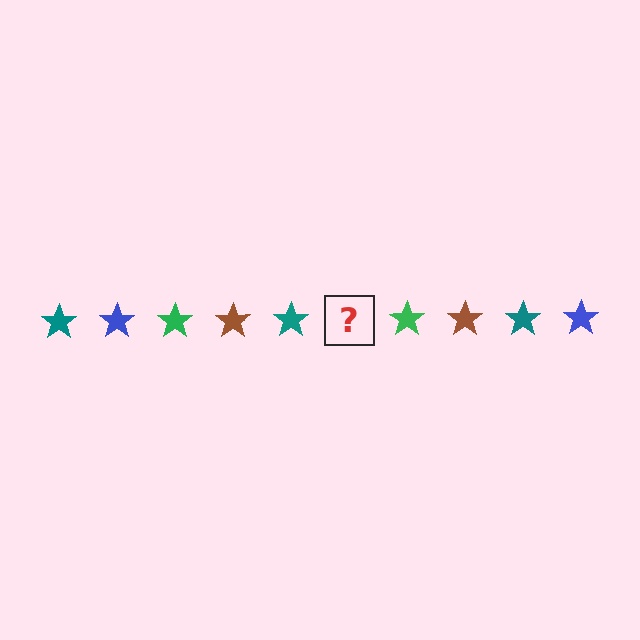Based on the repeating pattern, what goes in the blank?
The blank should be a blue star.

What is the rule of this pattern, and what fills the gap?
The rule is that the pattern cycles through teal, blue, green, brown stars. The gap should be filled with a blue star.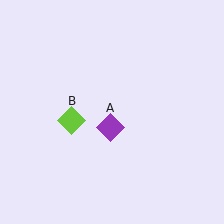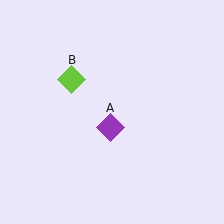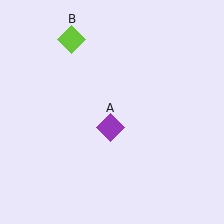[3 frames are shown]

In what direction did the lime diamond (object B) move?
The lime diamond (object B) moved up.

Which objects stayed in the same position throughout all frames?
Purple diamond (object A) remained stationary.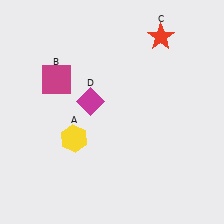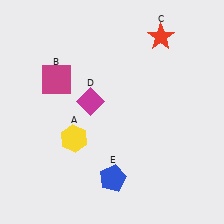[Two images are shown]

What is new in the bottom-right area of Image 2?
A blue pentagon (E) was added in the bottom-right area of Image 2.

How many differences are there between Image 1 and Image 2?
There is 1 difference between the two images.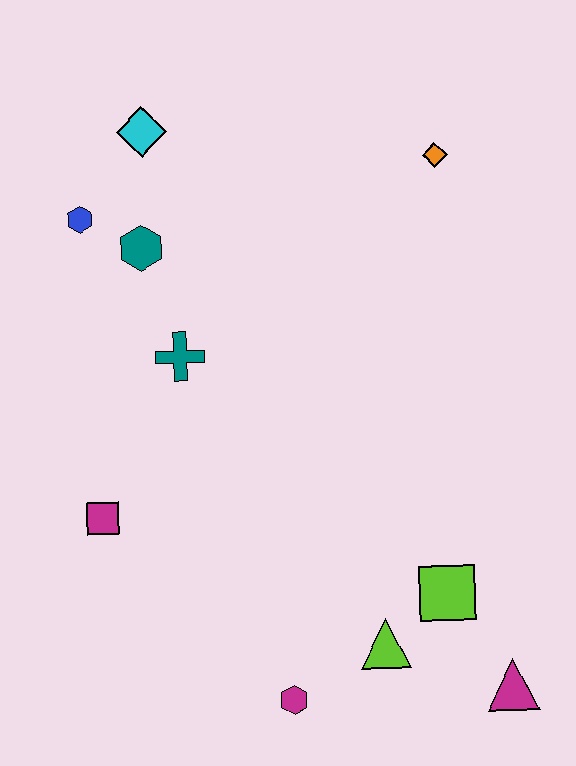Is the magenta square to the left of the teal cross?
Yes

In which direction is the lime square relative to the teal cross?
The lime square is to the right of the teal cross.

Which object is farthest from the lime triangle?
The cyan diamond is farthest from the lime triangle.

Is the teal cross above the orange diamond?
No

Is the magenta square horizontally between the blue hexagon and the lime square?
Yes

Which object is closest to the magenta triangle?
The lime square is closest to the magenta triangle.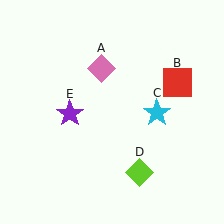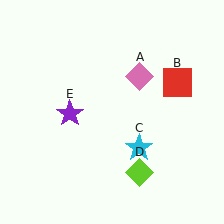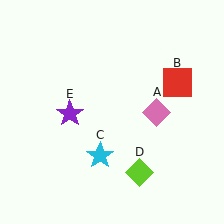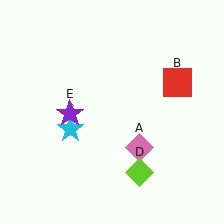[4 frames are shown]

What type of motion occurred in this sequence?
The pink diamond (object A), cyan star (object C) rotated clockwise around the center of the scene.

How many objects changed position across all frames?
2 objects changed position: pink diamond (object A), cyan star (object C).